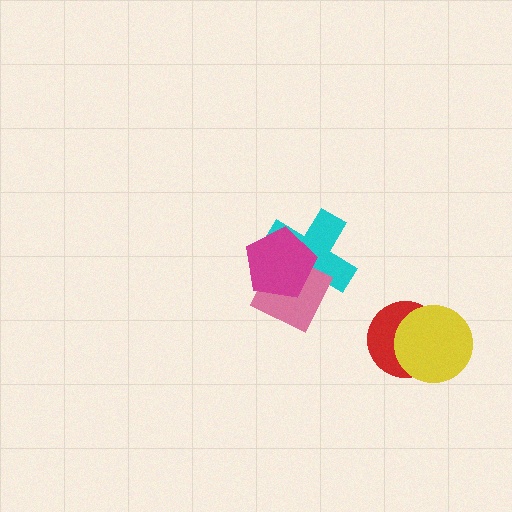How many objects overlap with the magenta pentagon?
2 objects overlap with the magenta pentagon.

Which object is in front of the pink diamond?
The magenta pentagon is in front of the pink diamond.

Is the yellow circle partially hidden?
No, no other shape covers it.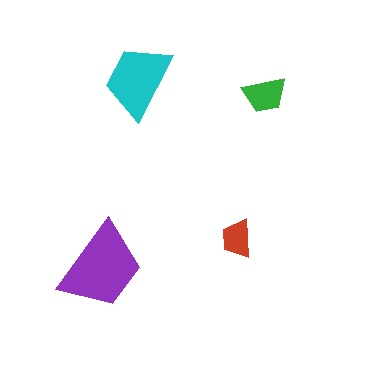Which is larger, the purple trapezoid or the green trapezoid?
The purple one.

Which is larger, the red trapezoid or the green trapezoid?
The green one.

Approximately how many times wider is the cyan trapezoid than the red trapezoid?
About 2 times wider.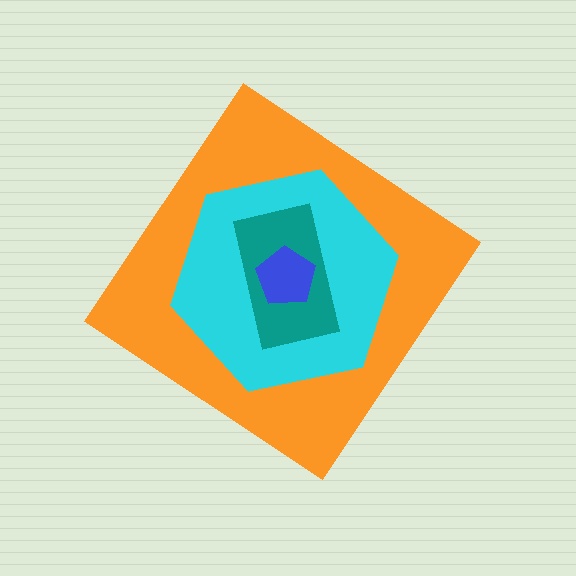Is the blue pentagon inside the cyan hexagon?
Yes.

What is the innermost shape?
The blue pentagon.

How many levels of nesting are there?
4.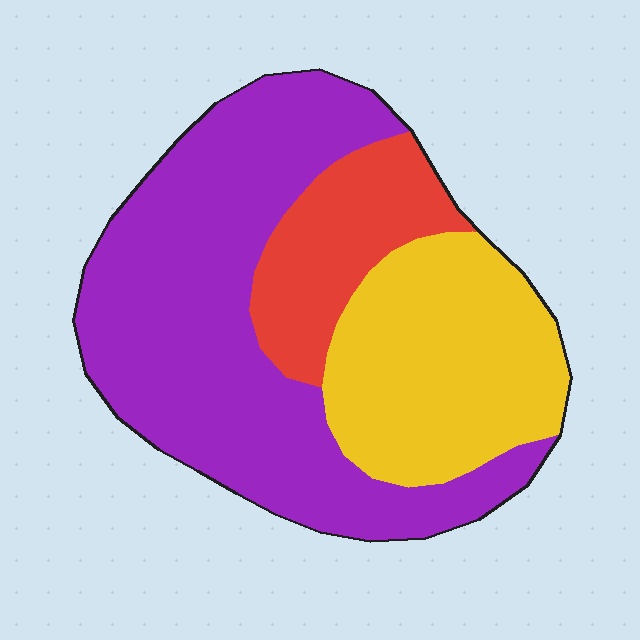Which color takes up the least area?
Red, at roughly 15%.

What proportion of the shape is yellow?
Yellow takes up about one third (1/3) of the shape.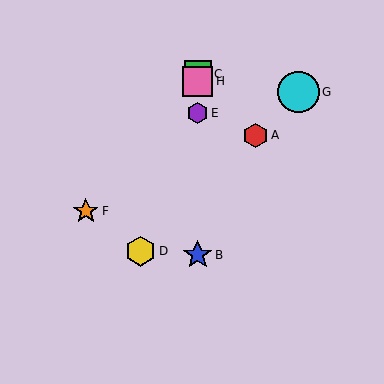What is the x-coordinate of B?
Object B is at x≈198.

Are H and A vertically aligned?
No, H is at x≈198 and A is at x≈255.